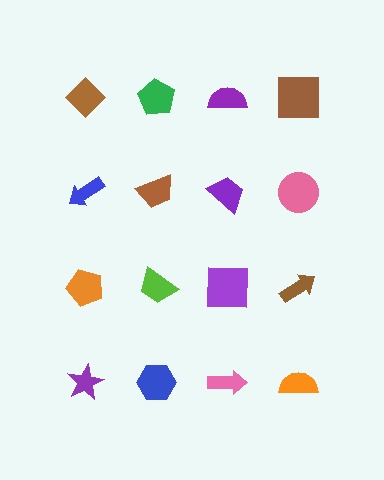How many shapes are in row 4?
4 shapes.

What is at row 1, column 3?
A purple semicircle.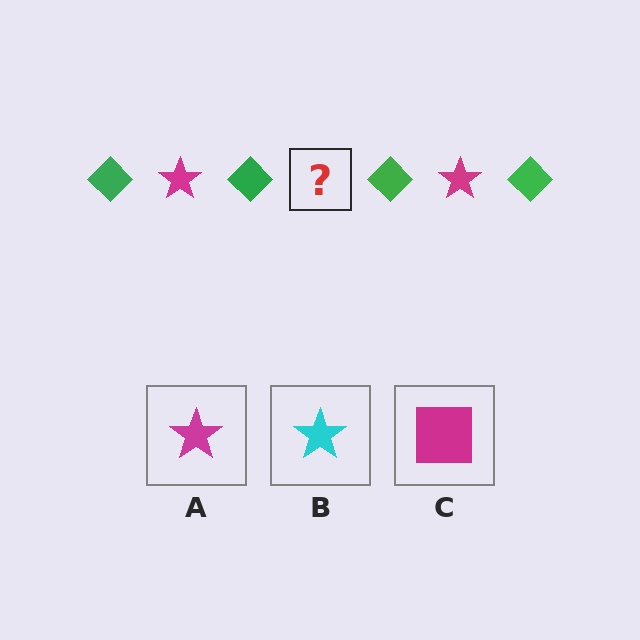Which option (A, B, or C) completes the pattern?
A.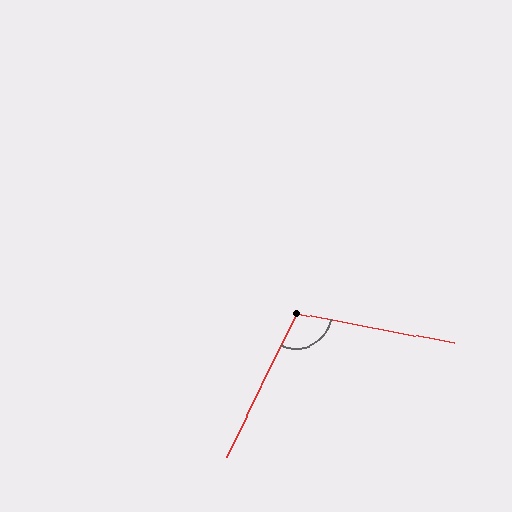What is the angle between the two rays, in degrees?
Approximately 105 degrees.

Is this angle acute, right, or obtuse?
It is obtuse.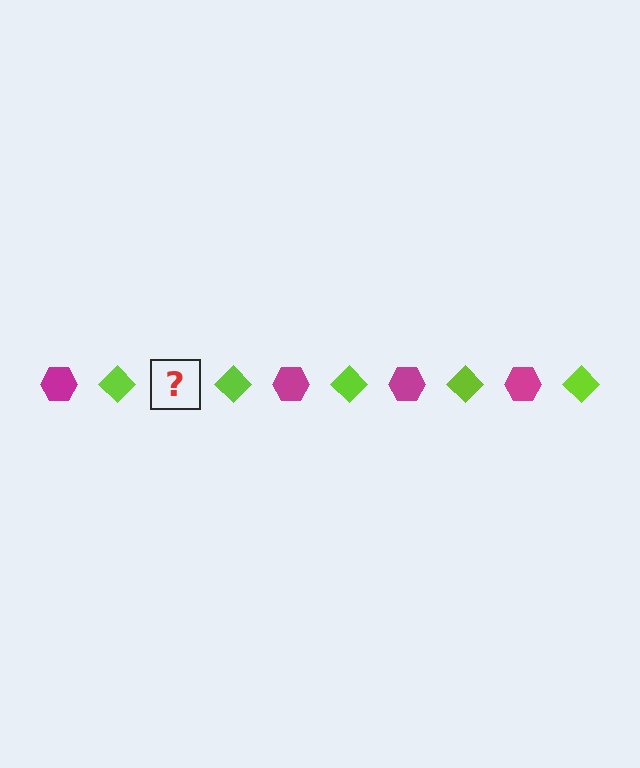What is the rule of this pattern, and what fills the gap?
The rule is that the pattern alternates between magenta hexagon and lime diamond. The gap should be filled with a magenta hexagon.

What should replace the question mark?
The question mark should be replaced with a magenta hexagon.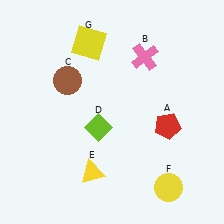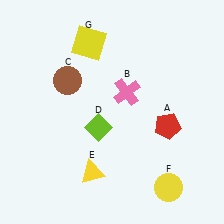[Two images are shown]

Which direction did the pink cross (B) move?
The pink cross (B) moved down.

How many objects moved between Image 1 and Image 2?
1 object moved between the two images.